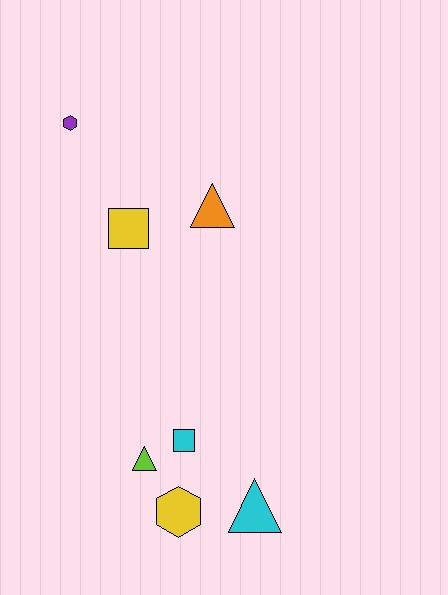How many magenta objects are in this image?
There are no magenta objects.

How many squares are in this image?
There are 2 squares.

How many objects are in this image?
There are 7 objects.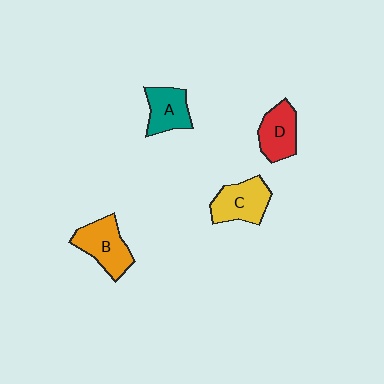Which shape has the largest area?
Shape B (orange).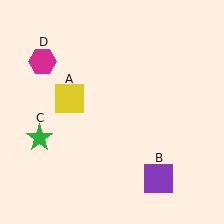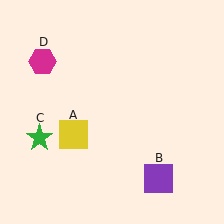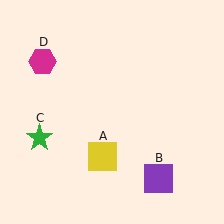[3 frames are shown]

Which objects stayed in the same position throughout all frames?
Purple square (object B) and green star (object C) and magenta hexagon (object D) remained stationary.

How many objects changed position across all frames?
1 object changed position: yellow square (object A).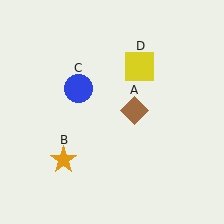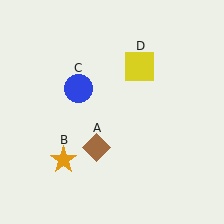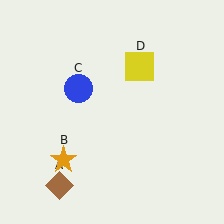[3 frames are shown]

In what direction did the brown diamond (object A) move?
The brown diamond (object A) moved down and to the left.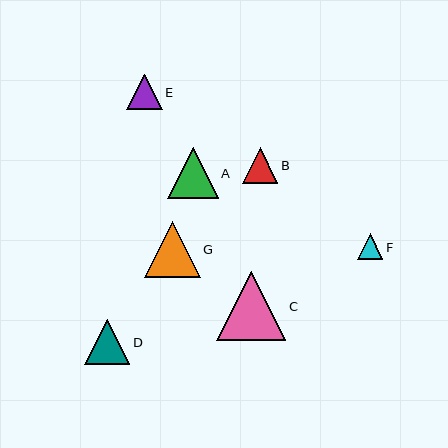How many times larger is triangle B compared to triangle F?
Triangle B is approximately 1.4 times the size of triangle F.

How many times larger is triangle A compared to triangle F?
Triangle A is approximately 2.0 times the size of triangle F.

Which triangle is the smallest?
Triangle F is the smallest with a size of approximately 26 pixels.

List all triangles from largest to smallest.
From largest to smallest: C, G, A, D, B, E, F.